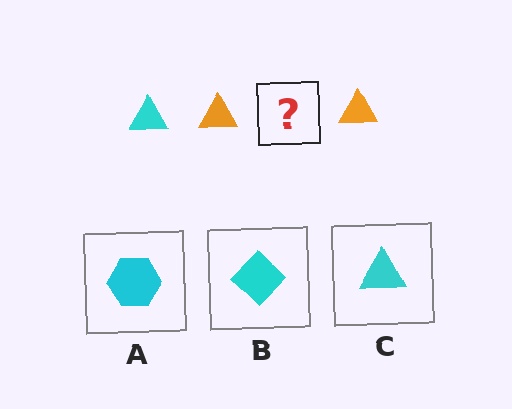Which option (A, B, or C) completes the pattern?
C.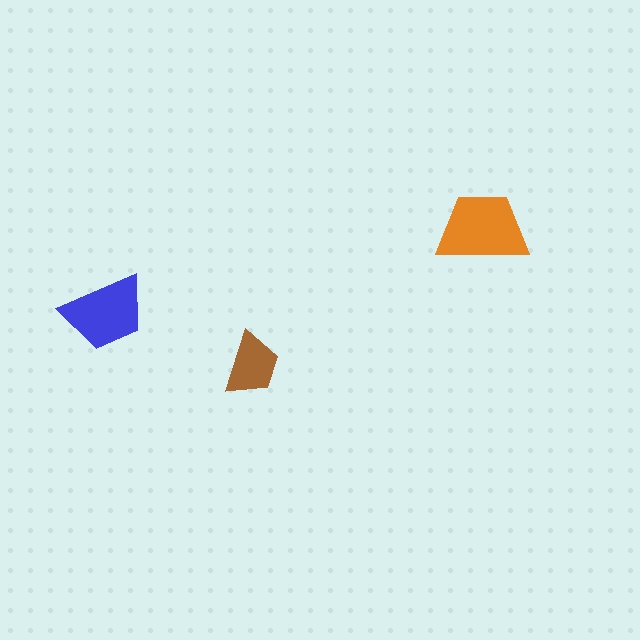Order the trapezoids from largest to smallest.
the orange one, the blue one, the brown one.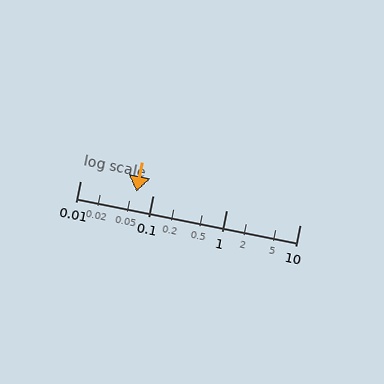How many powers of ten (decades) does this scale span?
The scale spans 3 decades, from 0.01 to 10.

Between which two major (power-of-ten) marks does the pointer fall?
The pointer is between 0.01 and 0.1.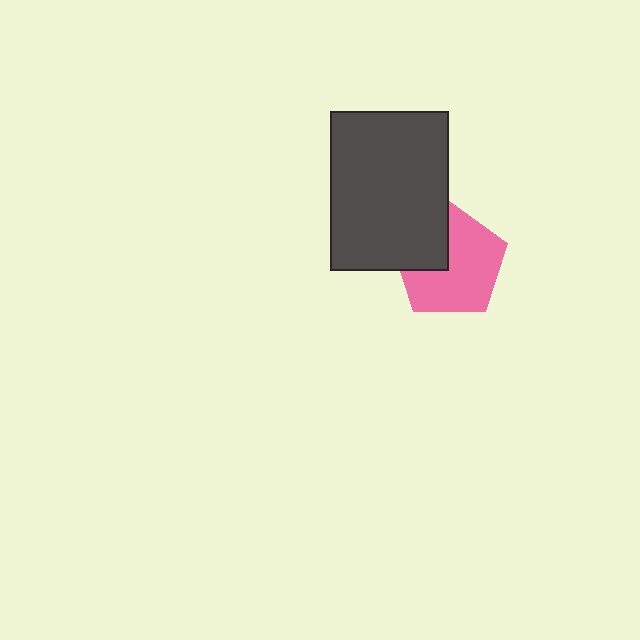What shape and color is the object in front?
The object in front is a dark gray rectangle.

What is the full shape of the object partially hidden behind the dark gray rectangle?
The partially hidden object is a pink pentagon.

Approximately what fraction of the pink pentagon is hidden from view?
Roughly 31% of the pink pentagon is hidden behind the dark gray rectangle.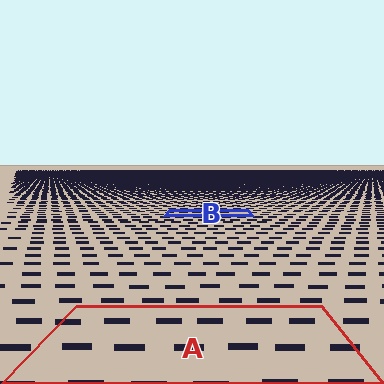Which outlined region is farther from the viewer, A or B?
Region B is farther from the viewer — the texture elements inside it appear smaller and more densely packed.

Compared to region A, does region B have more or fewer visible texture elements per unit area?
Region B has more texture elements per unit area — they are packed more densely because it is farther away.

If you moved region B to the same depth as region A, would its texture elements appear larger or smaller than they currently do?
They would appear larger. At a closer depth, the same texture elements are projected at a bigger on-screen size.